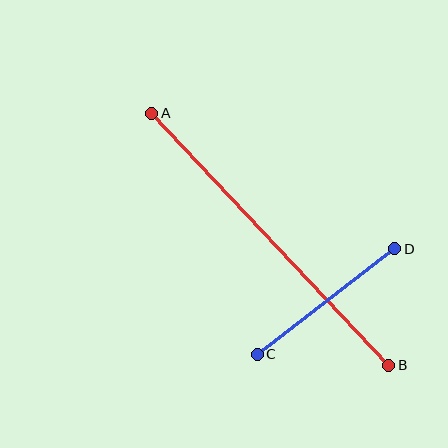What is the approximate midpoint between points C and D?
The midpoint is at approximately (326, 301) pixels.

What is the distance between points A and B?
The distance is approximately 346 pixels.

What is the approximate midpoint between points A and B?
The midpoint is at approximately (270, 239) pixels.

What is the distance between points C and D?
The distance is approximately 173 pixels.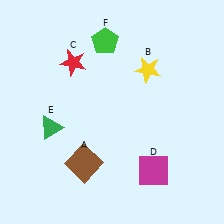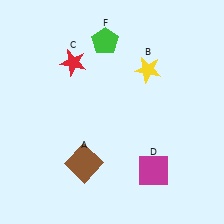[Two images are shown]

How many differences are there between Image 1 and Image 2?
There is 1 difference between the two images.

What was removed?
The green triangle (E) was removed in Image 2.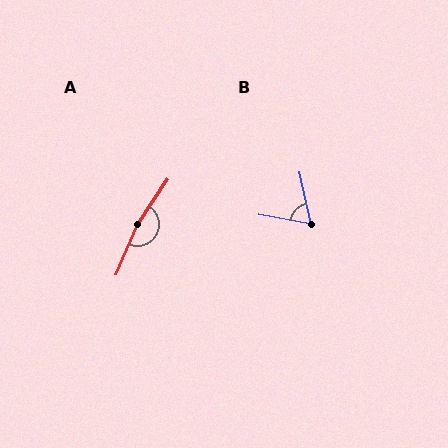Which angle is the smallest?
B, at approximately 67 degrees.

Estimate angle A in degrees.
Approximately 169 degrees.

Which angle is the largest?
A, at approximately 169 degrees.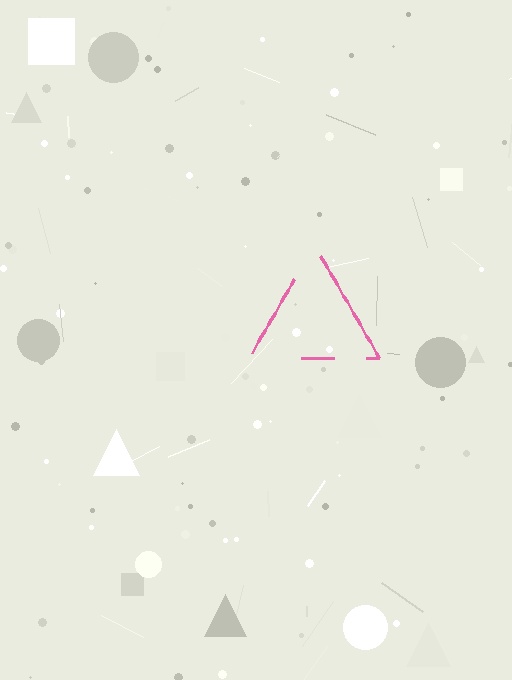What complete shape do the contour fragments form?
The contour fragments form a triangle.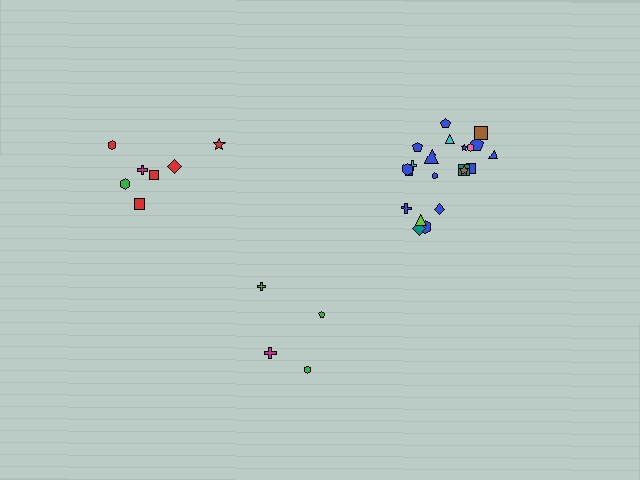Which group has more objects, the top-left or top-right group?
The top-right group.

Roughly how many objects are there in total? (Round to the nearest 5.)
Roughly 35 objects in total.